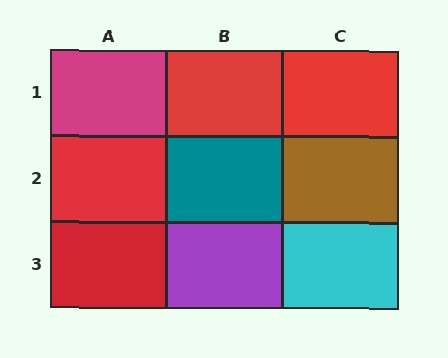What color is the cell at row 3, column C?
Cyan.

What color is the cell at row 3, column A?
Red.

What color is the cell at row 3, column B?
Purple.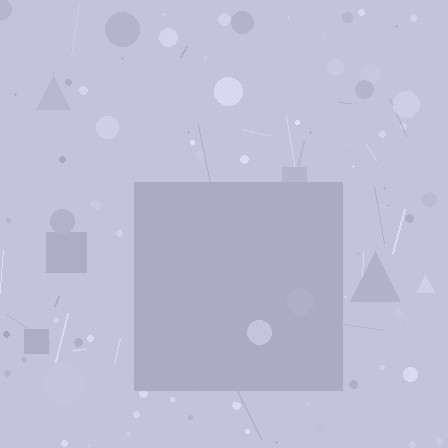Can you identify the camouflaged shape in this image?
The camouflaged shape is a square.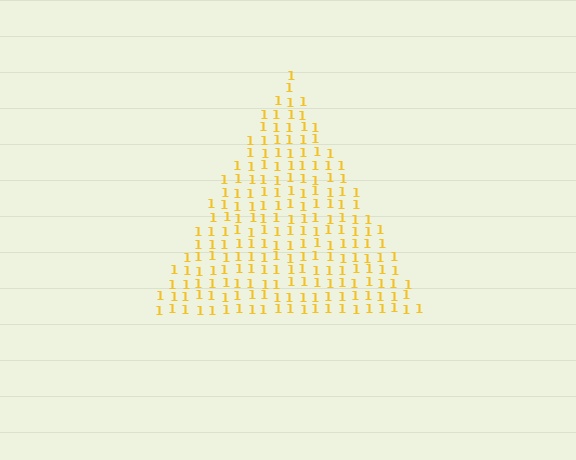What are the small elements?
The small elements are digit 1's.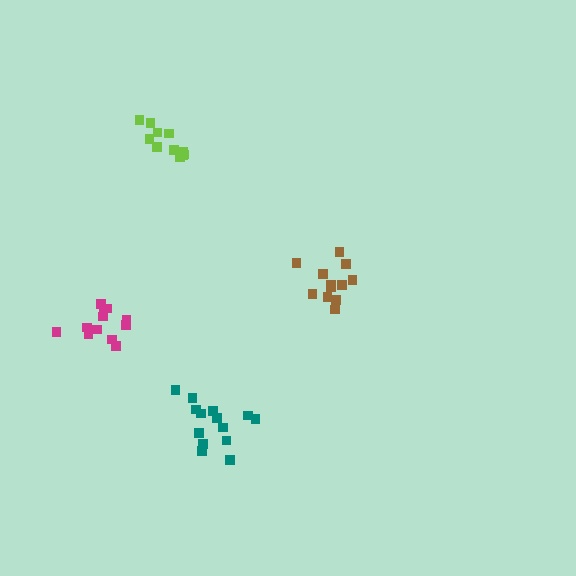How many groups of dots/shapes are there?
There are 4 groups.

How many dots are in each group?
Group 1: 14 dots, Group 2: 12 dots, Group 3: 12 dots, Group 4: 12 dots (50 total).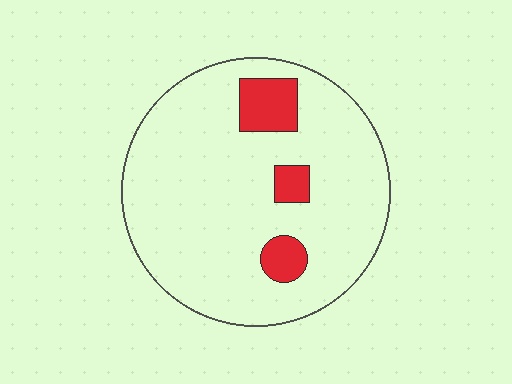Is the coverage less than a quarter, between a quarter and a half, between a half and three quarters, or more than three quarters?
Less than a quarter.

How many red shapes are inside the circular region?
3.